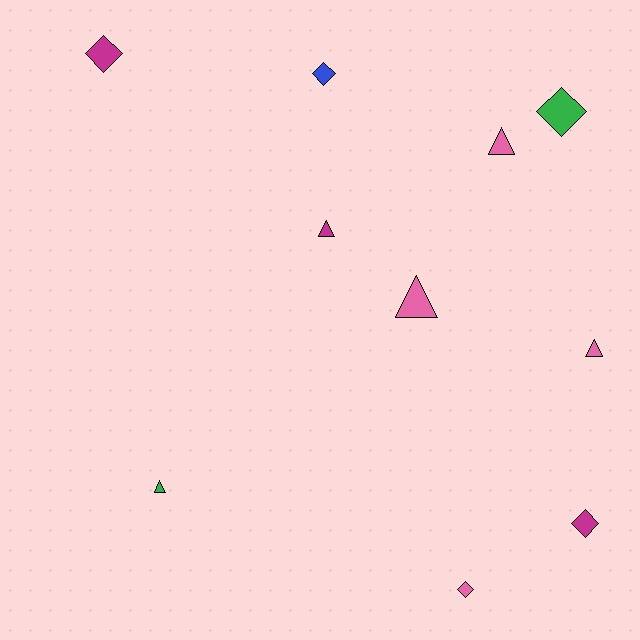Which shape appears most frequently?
Triangle, with 5 objects.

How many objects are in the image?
There are 10 objects.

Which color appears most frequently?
Pink, with 4 objects.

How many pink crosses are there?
There are no pink crosses.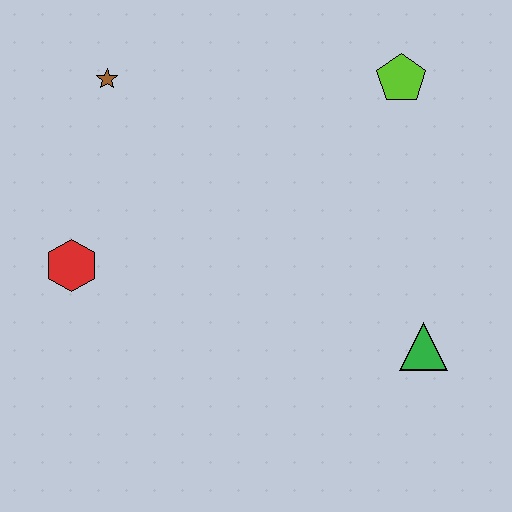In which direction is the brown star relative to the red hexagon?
The brown star is above the red hexagon.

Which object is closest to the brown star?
The red hexagon is closest to the brown star.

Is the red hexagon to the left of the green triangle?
Yes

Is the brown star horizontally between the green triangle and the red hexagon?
Yes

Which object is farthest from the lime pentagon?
The red hexagon is farthest from the lime pentagon.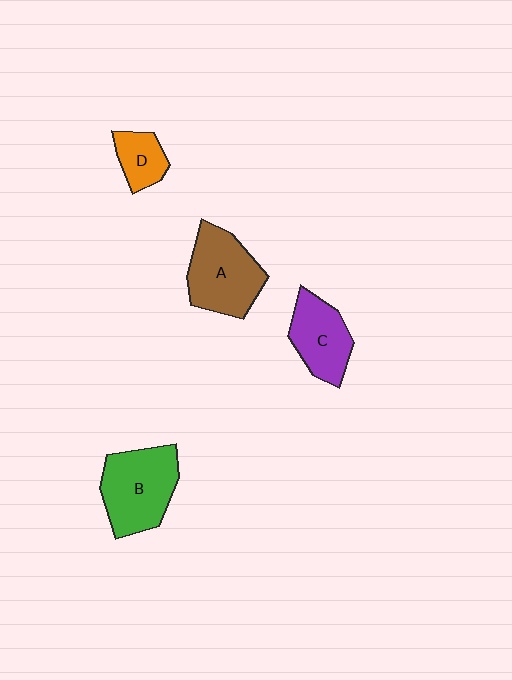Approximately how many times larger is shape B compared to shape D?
Approximately 2.2 times.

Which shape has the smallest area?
Shape D (orange).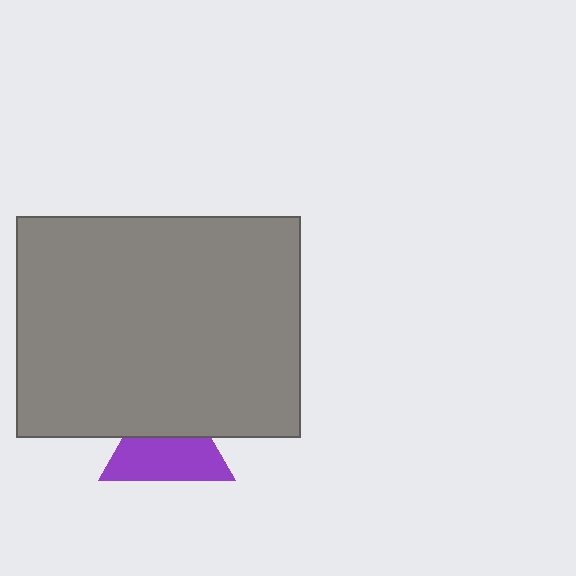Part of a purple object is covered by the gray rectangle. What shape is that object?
It is a triangle.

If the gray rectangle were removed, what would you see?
You would see the complete purple triangle.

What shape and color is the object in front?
The object in front is a gray rectangle.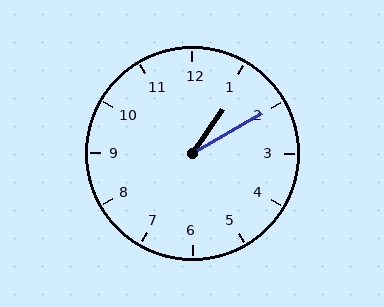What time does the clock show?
1:10.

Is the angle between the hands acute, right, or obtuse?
It is acute.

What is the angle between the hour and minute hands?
Approximately 25 degrees.